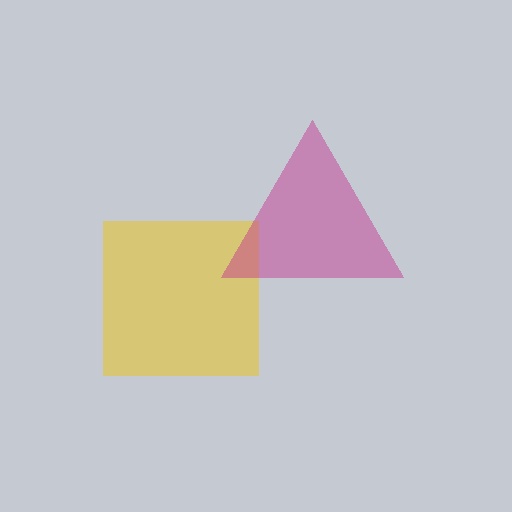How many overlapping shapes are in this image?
There are 2 overlapping shapes in the image.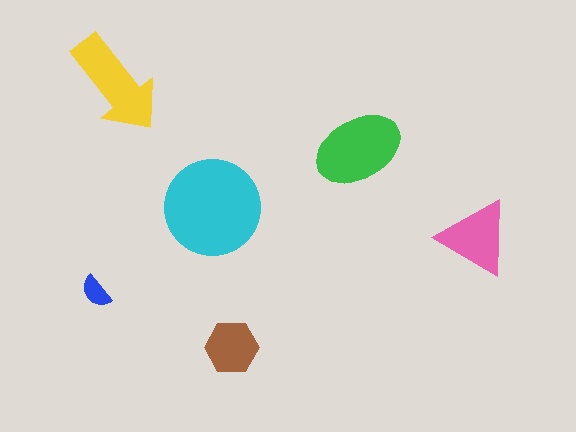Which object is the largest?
The cyan circle.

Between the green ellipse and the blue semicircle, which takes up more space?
The green ellipse.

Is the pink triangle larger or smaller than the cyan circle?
Smaller.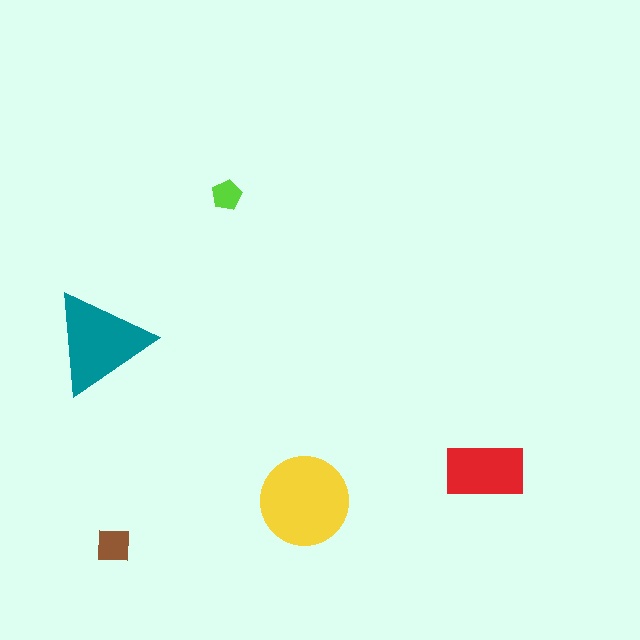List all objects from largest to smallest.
The yellow circle, the teal triangle, the red rectangle, the brown square, the lime pentagon.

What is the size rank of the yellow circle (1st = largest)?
1st.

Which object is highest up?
The lime pentagon is topmost.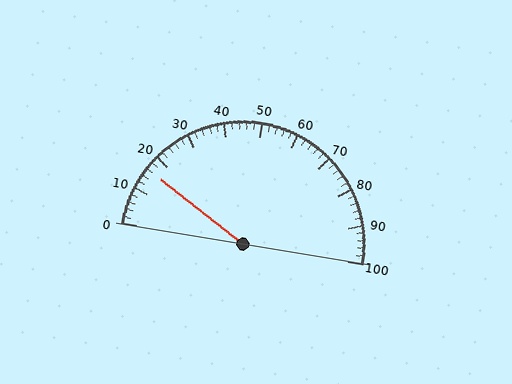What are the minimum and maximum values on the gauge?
The gauge ranges from 0 to 100.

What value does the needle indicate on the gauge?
The needle indicates approximately 16.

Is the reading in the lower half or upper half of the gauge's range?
The reading is in the lower half of the range (0 to 100).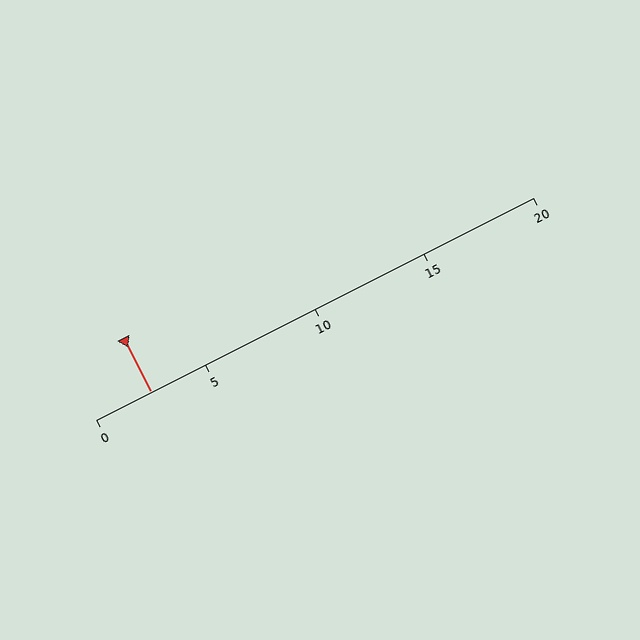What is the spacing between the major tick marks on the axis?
The major ticks are spaced 5 apart.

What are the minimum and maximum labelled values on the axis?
The axis runs from 0 to 20.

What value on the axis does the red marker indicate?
The marker indicates approximately 2.5.